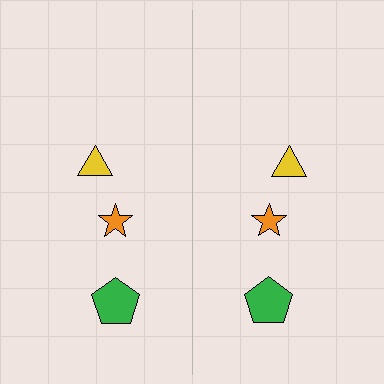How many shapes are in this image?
There are 6 shapes in this image.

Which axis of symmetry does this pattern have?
The pattern has a vertical axis of symmetry running through the center of the image.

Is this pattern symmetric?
Yes, this pattern has bilateral (reflection) symmetry.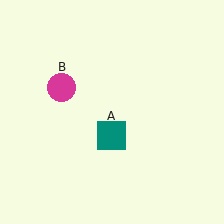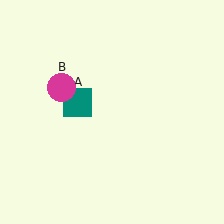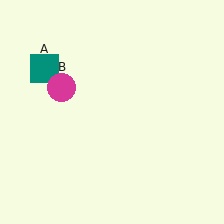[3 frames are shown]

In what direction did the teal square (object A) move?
The teal square (object A) moved up and to the left.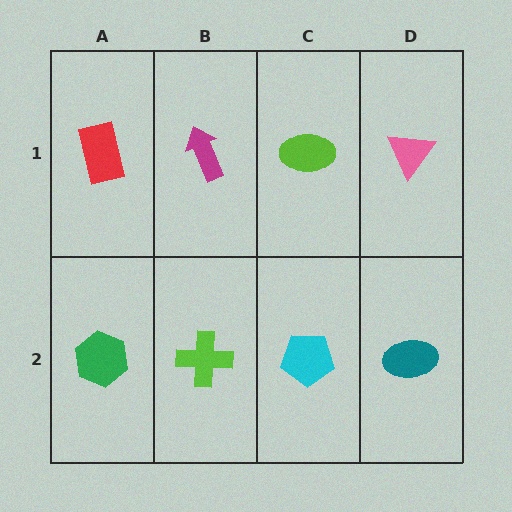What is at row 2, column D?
A teal ellipse.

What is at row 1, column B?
A magenta arrow.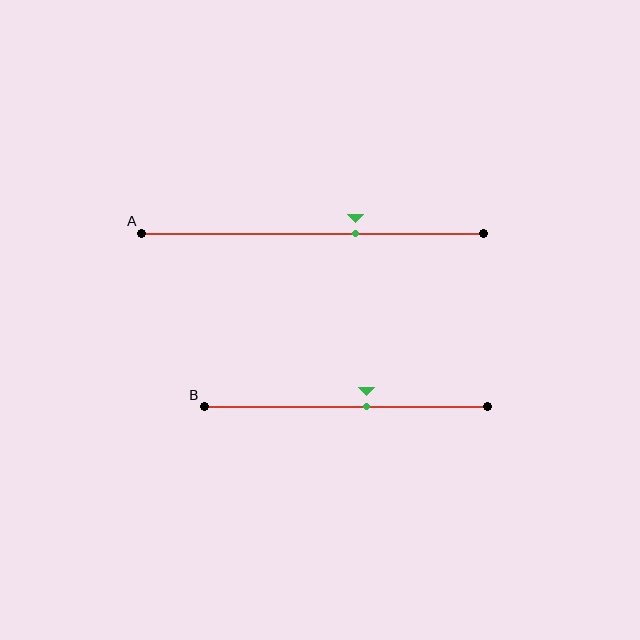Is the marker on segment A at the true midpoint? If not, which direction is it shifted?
No, the marker on segment A is shifted to the right by about 13% of the segment length.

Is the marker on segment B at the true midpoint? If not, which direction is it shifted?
No, the marker on segment B is shifted to the right by about 7% of the segment length.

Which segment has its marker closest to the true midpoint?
Segment B has its marker closest to the true midpoint.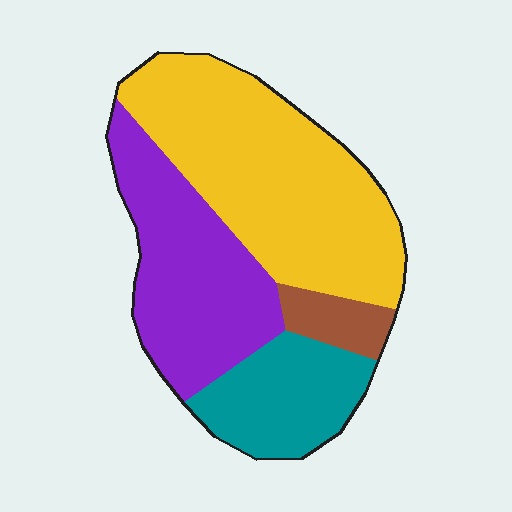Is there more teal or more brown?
Teal.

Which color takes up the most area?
Yellow, at roughly 45%.